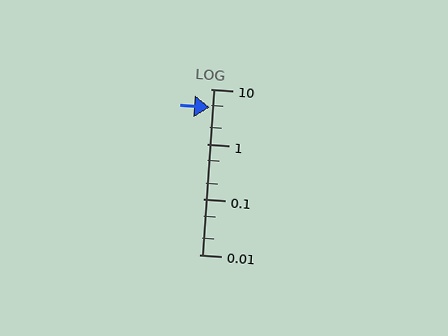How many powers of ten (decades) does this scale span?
The scale spans 3 decades, from 0.01 to 10.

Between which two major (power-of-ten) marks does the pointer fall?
The pointer is between 1 and 10.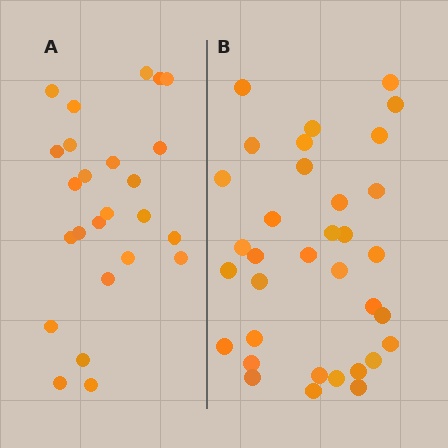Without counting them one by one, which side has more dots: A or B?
Region B (the right region) has more dots.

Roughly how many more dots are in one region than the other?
Region B has roughly 8 or so more dots than region A.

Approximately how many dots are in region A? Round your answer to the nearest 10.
About 20 dots. (The exact count is 25, which rounds to 20.)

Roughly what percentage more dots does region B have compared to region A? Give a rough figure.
About 35% more.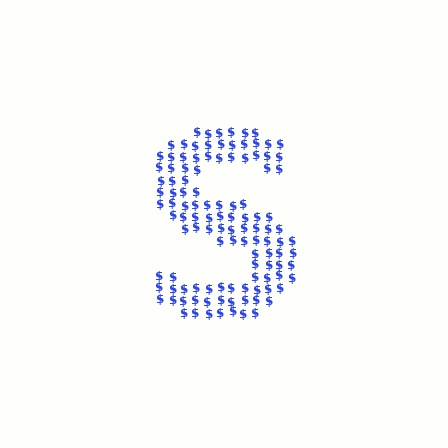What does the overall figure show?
The overall figure shows the letter S.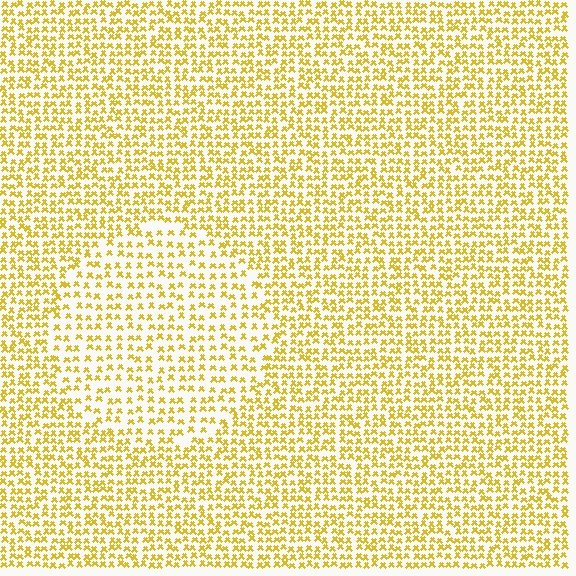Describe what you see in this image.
The image contains small yellow elements arranged at two different densities. A circle-shaped region is visible where the elements are less densely packed than the surrounding area.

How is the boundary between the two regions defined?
The boundary is defined by a change in element density (approximately 1.6x ratio). All elements are the same color, size, and shape.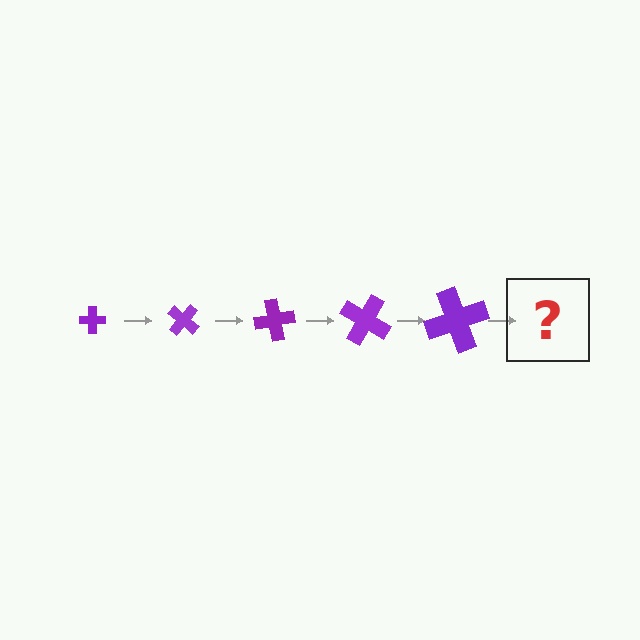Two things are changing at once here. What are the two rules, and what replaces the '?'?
The two rules are that the cross grows larger each step and it rotates 40 degrees each step. The '?' should be a cross, larger than the previous one and rotated 200 degrees from the start.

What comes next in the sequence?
The next element should be a cross, larger than the previous one and rotated 200 degrees from the start.